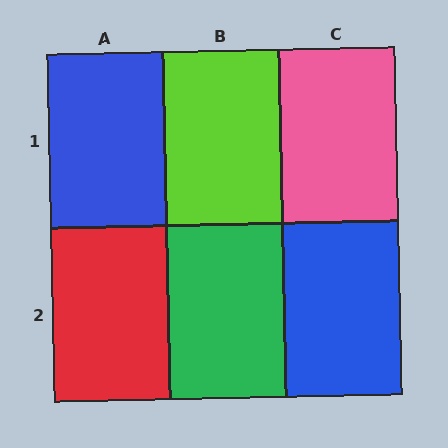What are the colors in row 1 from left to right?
Blue, lime, pink.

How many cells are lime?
1 cell is lime.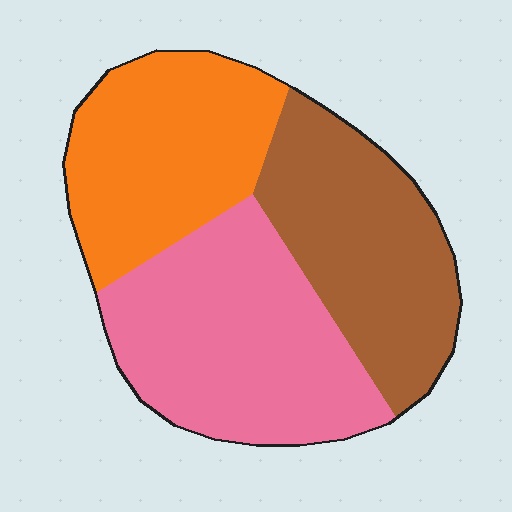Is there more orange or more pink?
Pink.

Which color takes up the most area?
Pink, at roughly 40%.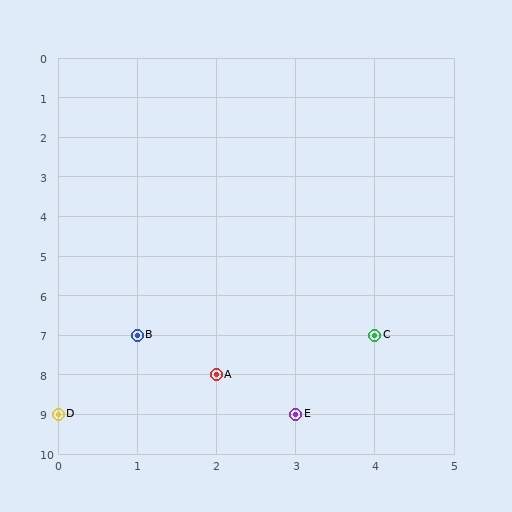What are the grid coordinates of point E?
Point E is at grid coordinates (3, 9).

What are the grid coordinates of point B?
Point B is at grid coordinates (1, 7).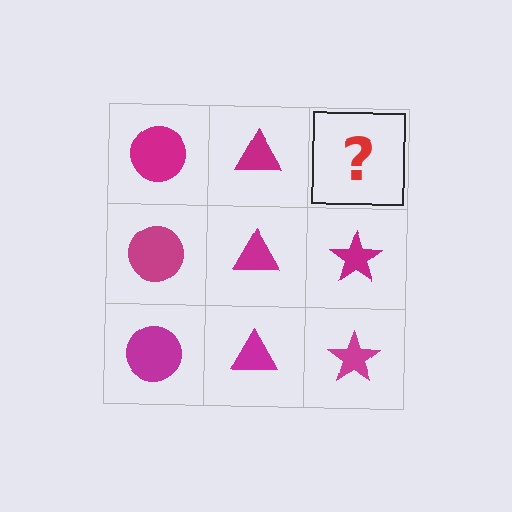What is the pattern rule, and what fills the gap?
The rule is that each column has a consistent shape. The gap should be filled with a magenta star.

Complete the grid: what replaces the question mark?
The question mark should be replaced with a magenta star.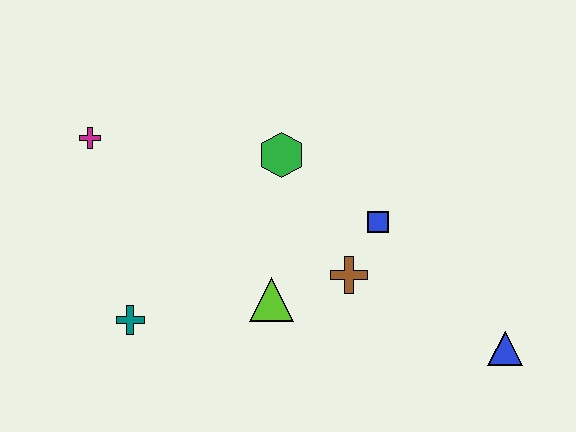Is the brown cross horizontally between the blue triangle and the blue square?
No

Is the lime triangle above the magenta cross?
No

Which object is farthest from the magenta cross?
The blue triangle is farthest from the magenta cross.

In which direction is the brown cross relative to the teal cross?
The brown cross is to the right of the teal cross.